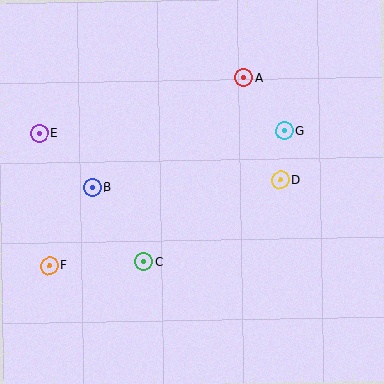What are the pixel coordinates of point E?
Point E is at (39, 134).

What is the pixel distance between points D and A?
The distance between D and A is 109 pixels.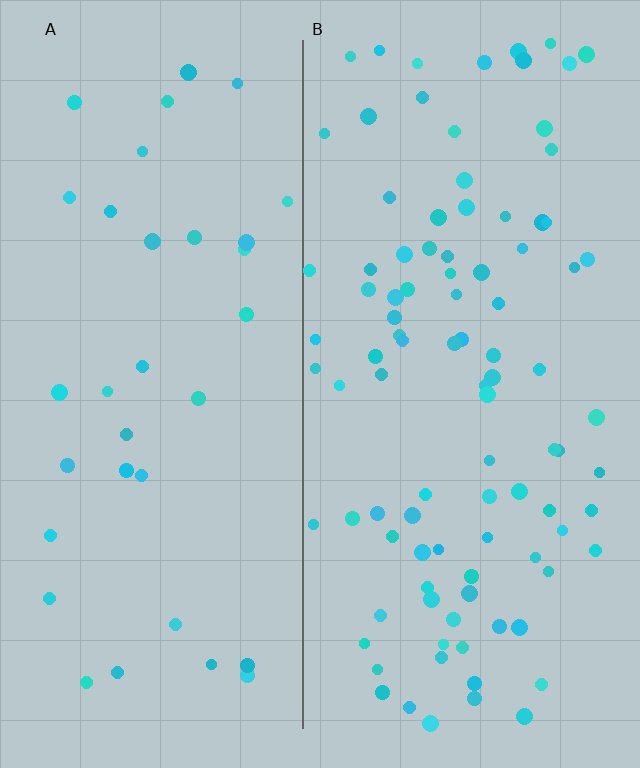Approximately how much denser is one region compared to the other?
Approximately 2.8× — region B over region A.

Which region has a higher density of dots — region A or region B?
B (the right).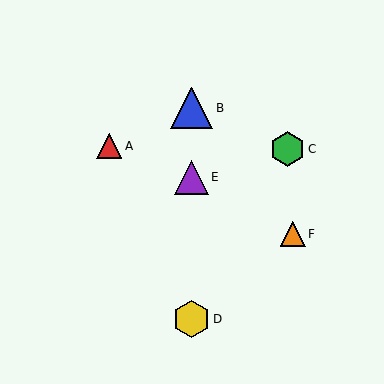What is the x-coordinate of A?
Object A is at x≈109.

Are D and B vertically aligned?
Yes, both are at x≈192.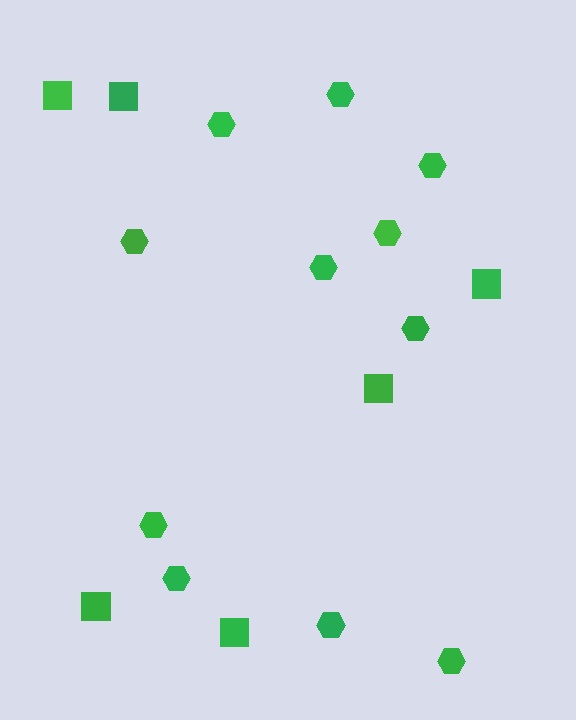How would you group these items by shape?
There are 2 groups: one group of squares (6) and one group of hexagons (11).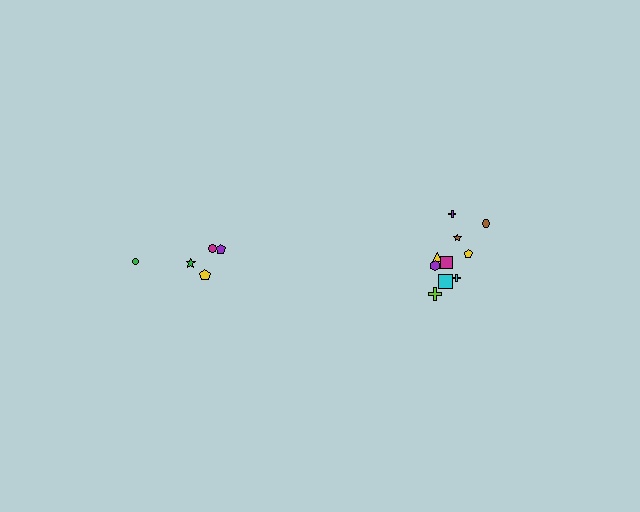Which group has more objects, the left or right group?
The right group.